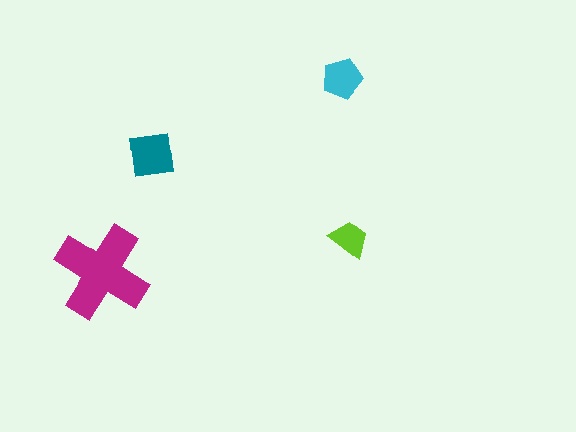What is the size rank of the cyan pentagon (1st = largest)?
3rd.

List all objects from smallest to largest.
The lime trapezoid, the cyan pentagon, the teal square, the magenta cross.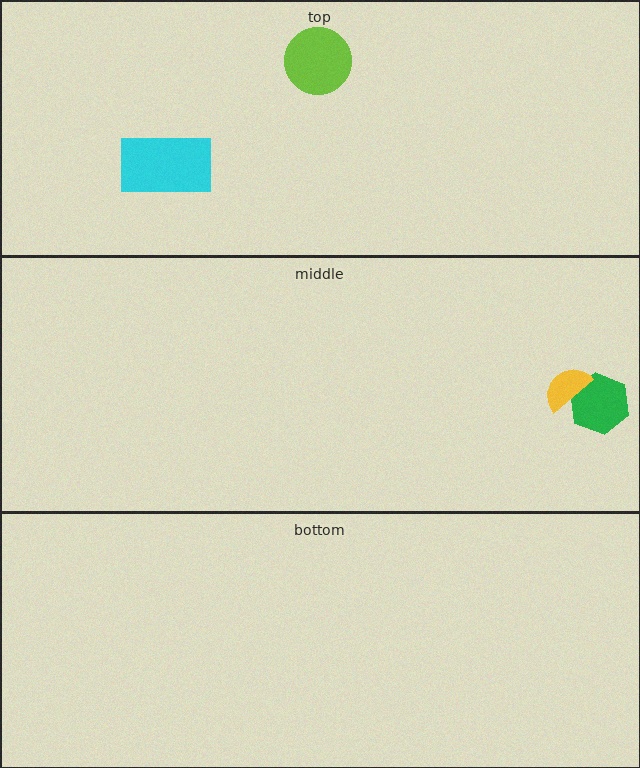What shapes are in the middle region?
The green hexagon, the yellow semicircle.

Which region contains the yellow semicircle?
The middle region.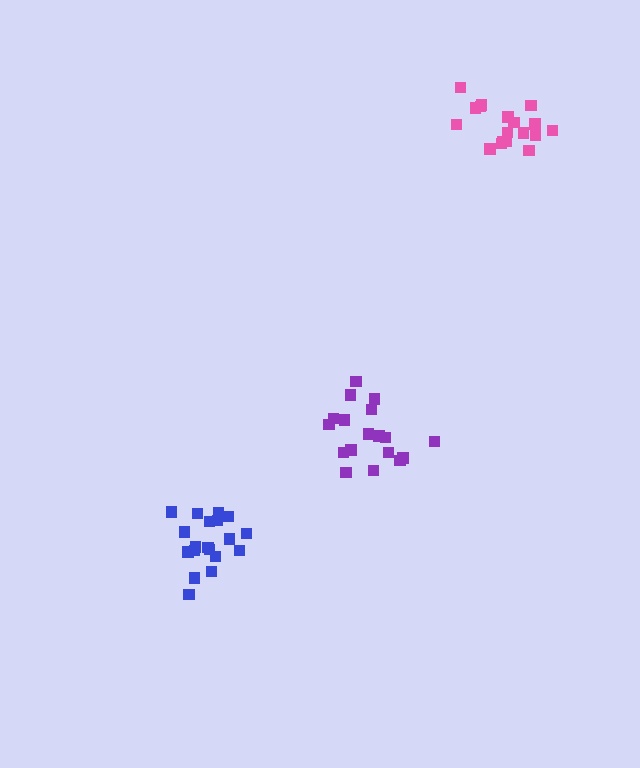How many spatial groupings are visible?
There are 3 spatial groupings.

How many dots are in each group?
Group 1: 18 dots, Group 2: 20 dots, Group 3: 19 dots (57 total).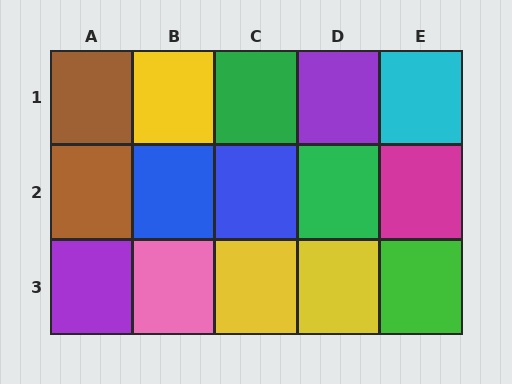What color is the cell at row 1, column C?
Green.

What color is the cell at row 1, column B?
Yellow.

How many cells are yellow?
3 cells are yellow.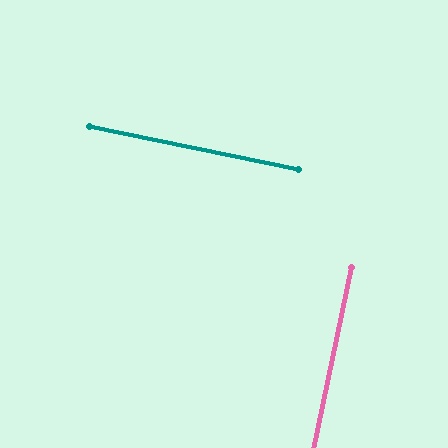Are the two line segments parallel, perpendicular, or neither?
Perpendicular — they meet at approximately 90°.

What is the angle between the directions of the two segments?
Approximately 90 degrees.